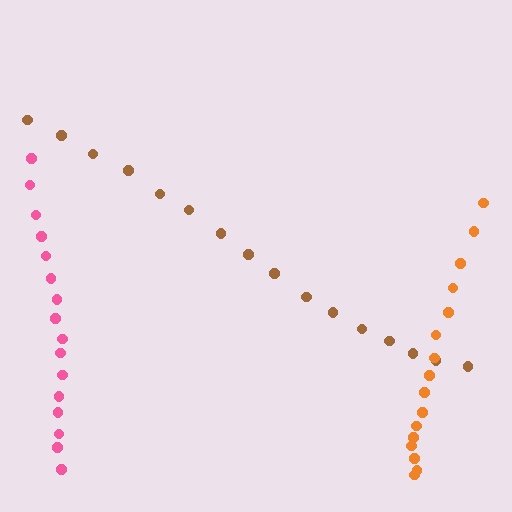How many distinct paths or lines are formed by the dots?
There are 3 distinct paths.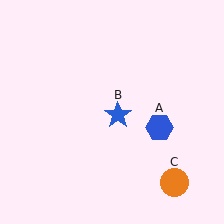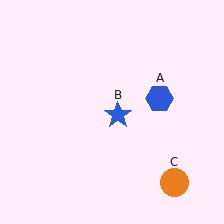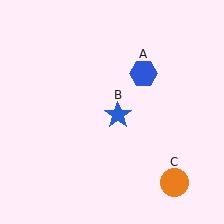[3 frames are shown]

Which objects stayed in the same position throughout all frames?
Blue star (object B) and orange circle (object C) remained stationary.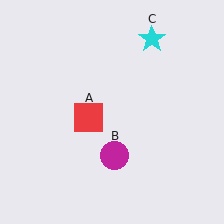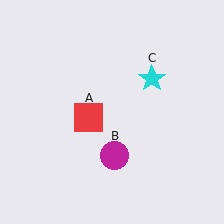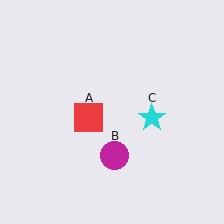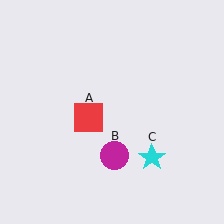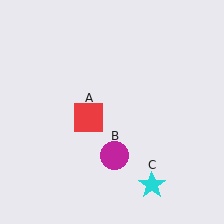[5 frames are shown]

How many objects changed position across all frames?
1 object changed position: cyan star (object C).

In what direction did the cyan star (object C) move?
The cyan star (object C) moved down.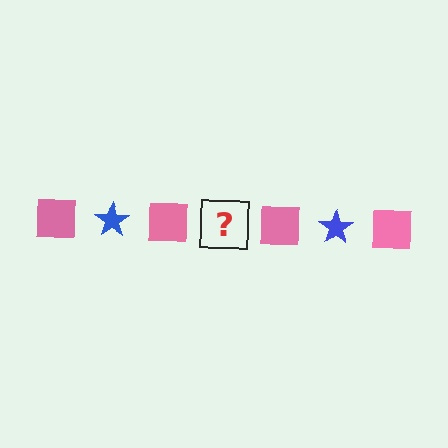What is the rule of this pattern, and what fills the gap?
The rule is that the pattern alternates between pink square and blue star. The gap should be filled with a blue star.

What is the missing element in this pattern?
The missing element is a blue star.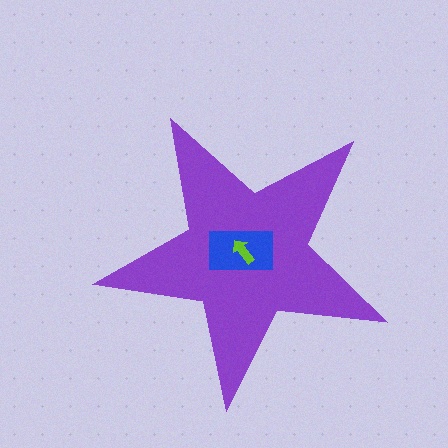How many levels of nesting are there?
3.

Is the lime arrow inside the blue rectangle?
Yes.